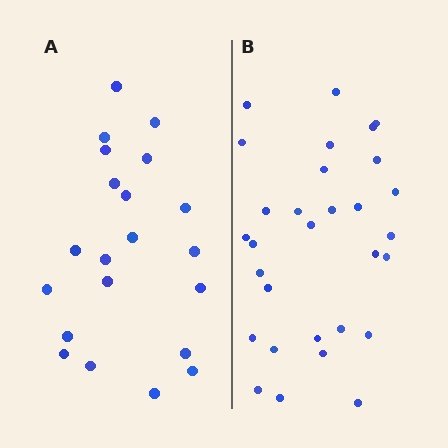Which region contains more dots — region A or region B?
Region B (the right region) has more dots.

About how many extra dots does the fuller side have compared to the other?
Region B has roughly 8 or so more dots than region A.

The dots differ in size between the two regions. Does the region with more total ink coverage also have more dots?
No. Region A has more total ink coverage because its dots are larger, but region B actually contains more individual dots. Total area can be misleading — the number of items is what matters here.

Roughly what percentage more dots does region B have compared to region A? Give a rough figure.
About 45% more.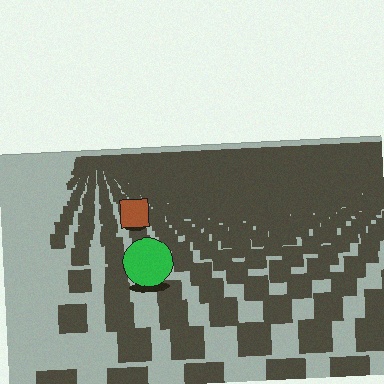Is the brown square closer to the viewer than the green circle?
No. The green circle is closer — you can tell from the texture gradient: the ground texture is coarser near it.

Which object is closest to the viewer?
The green circle is closest. The texture marks near it are larger and more spread out.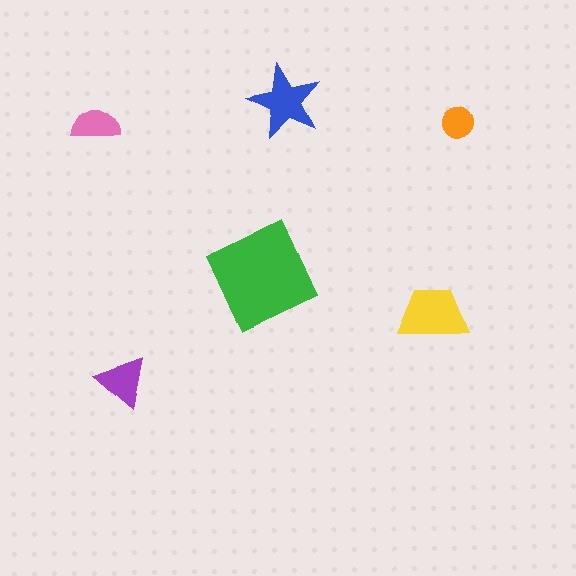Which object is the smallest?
The orange circle.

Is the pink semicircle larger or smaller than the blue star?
Smaller.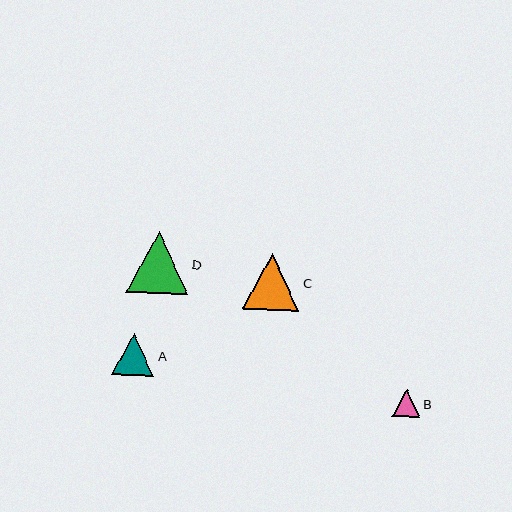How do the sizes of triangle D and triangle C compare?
Triangle D and triangle C are approximately the same size.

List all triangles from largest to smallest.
From largest to smallest: D, C, A, B.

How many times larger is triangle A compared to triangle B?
Triangle A is approximately 1.5 times the size of triangle B.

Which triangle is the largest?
Triangle D is the largest with a size of approximately 62 pixels.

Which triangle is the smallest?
Triangle B is the smallest with a size of approximately 27 pixels.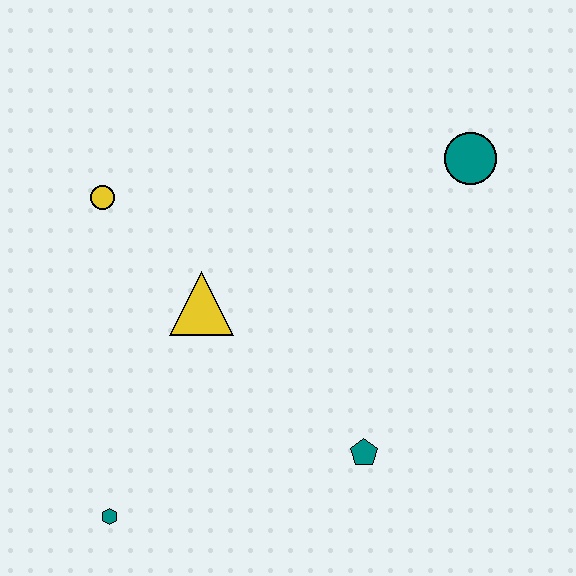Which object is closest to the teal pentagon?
The yellow triangle is closest to the teal pentagon.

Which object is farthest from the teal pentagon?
The yellow circle is farthest from the teal pentagon.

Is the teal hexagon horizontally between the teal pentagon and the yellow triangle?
No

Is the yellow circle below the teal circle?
Yes